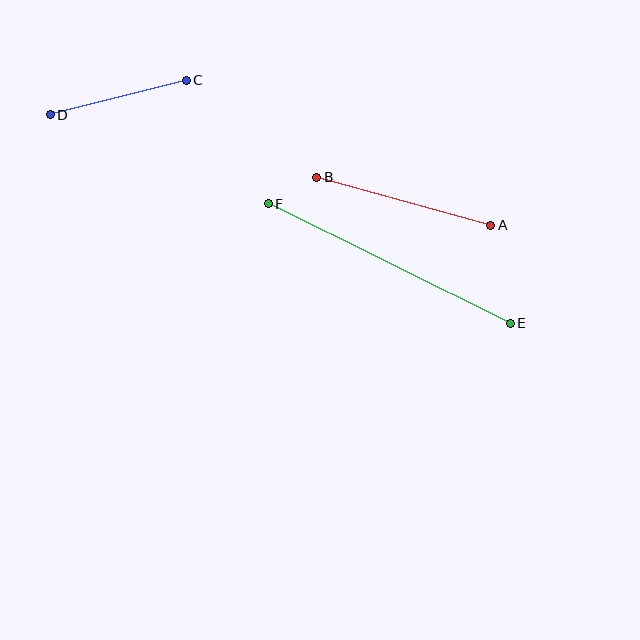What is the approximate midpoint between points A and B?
The midpoint is at approximately (404, 201) pixels.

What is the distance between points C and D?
The distance is approximately 141 pixels.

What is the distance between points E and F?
The distance is approximately 270 pixels.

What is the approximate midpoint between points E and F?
The midpoint is at approximately (389, 264) pixels.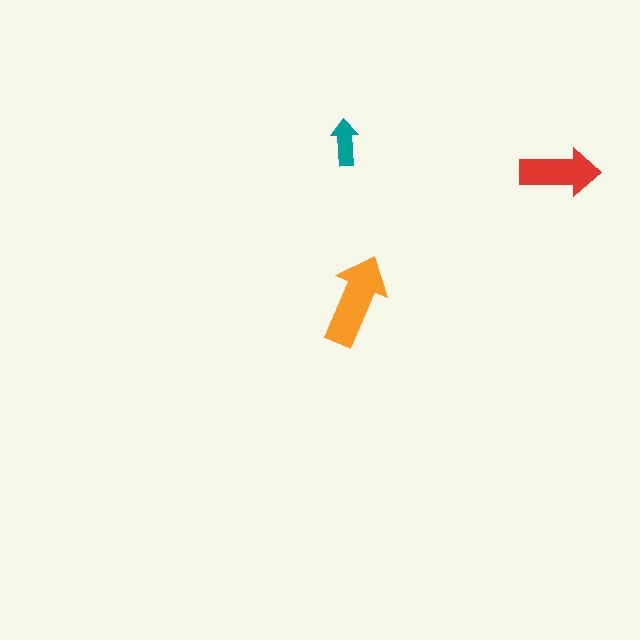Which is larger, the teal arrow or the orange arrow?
The orange one.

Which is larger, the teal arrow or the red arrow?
The red one.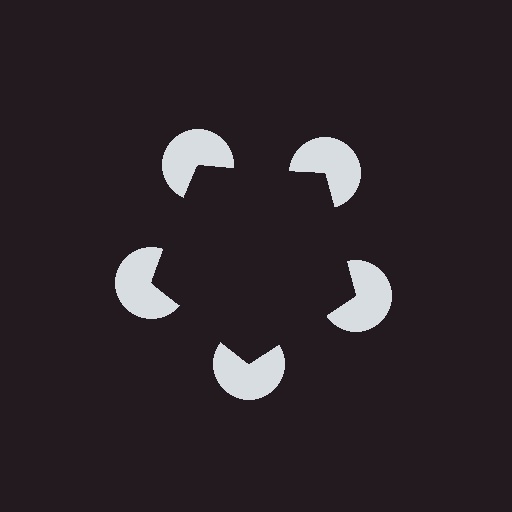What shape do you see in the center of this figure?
An illusory pentagon — its edges are inferred from the aligned wedge cuts in the pac-man discs, not physically drawn.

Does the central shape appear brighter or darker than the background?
It typically appears slightly darker than the background, even though no actual brightness change is drawn.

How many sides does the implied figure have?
5 sides.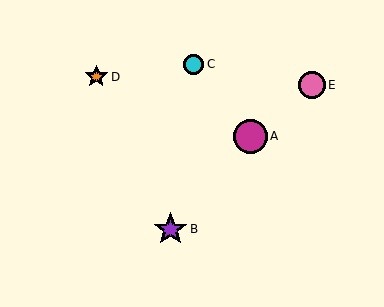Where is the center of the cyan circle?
The center of the cyan circle is at (194, 64).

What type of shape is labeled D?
Shape D is an orange star.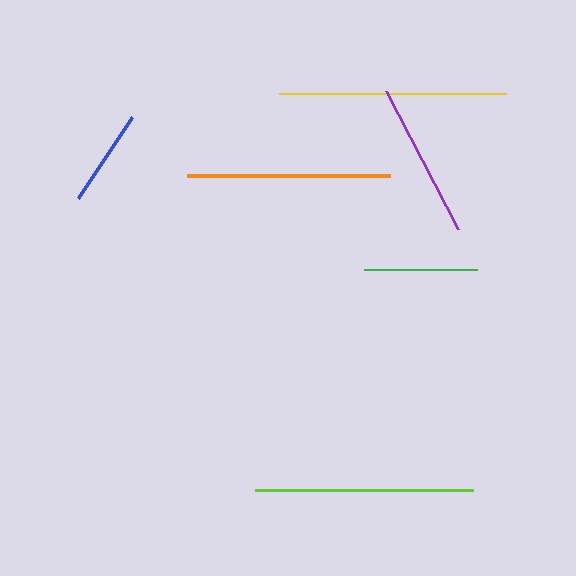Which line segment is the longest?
The yellow line is the longest at approximately 227 pixels.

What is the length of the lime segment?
The lime segment is approximately 218 pixels long.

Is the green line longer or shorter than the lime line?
The lime line is longer than the green line.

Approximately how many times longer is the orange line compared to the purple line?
The orange line is approximately 1.3 times the length of the purple line.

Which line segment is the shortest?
The blue line is the shortest at approximately 97 pixels.